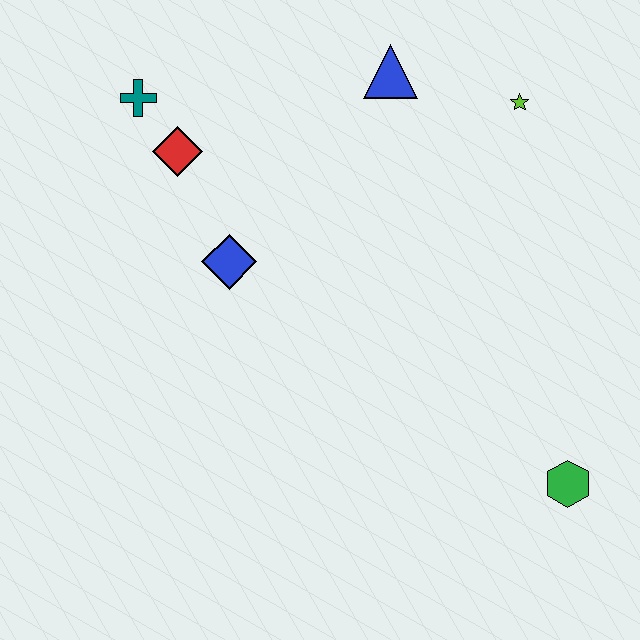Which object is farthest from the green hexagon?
The teal cross is farthest from the green hexagon.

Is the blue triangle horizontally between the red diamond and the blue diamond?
No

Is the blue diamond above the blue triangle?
No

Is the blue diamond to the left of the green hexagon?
Yes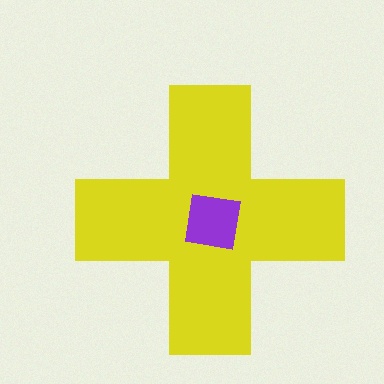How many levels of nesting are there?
2.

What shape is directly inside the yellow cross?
The purple square.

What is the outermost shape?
The yellow cross.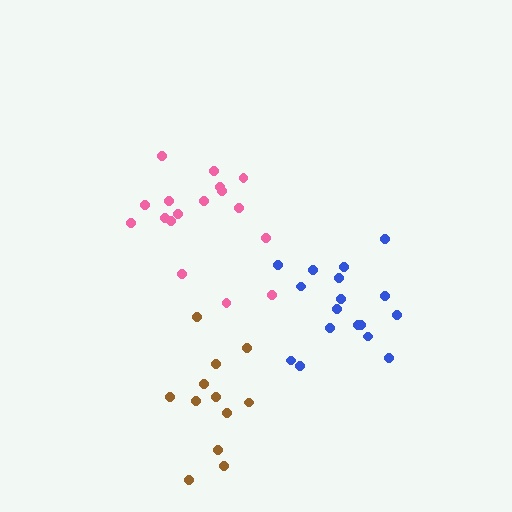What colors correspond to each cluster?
The clusters are colored: blue, pink, brown.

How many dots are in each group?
Group 1: 17 dots, Group 2: 17 dots, Group 3: 12 dots (46 total).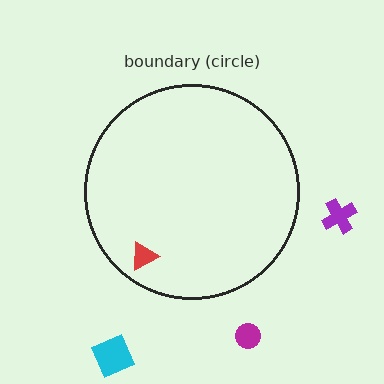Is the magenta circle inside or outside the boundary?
Outside.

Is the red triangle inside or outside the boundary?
Inside.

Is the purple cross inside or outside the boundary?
Outside.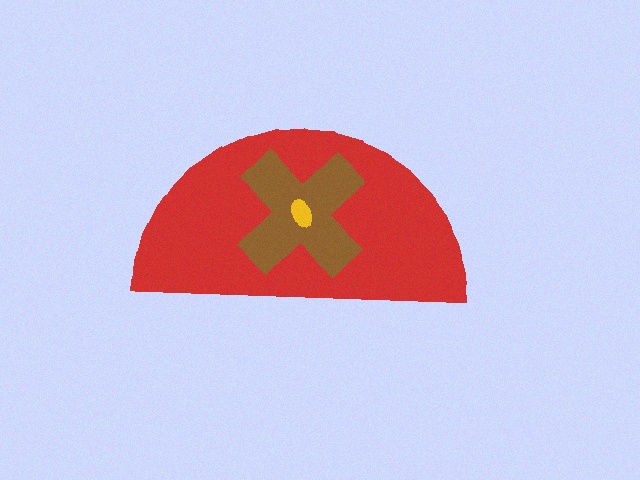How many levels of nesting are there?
3.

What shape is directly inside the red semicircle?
The brown cross.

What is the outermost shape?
The red semicircle.